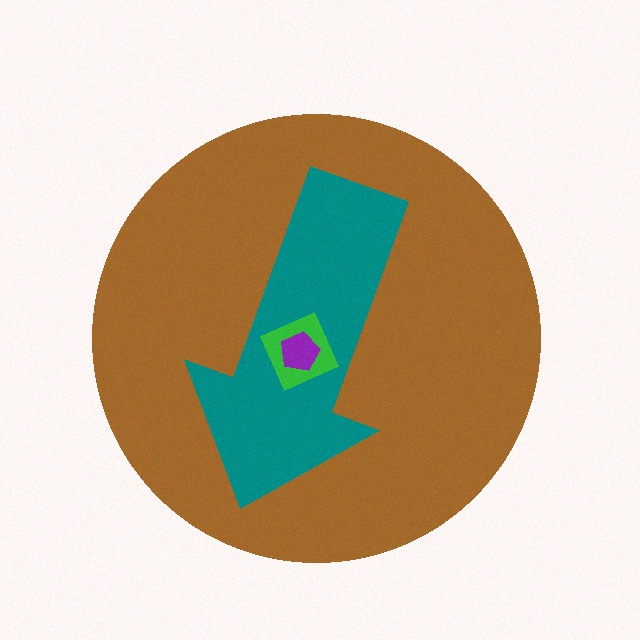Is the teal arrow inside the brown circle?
Yes.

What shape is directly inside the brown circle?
The teal arrow.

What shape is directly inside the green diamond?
The purple pentagon.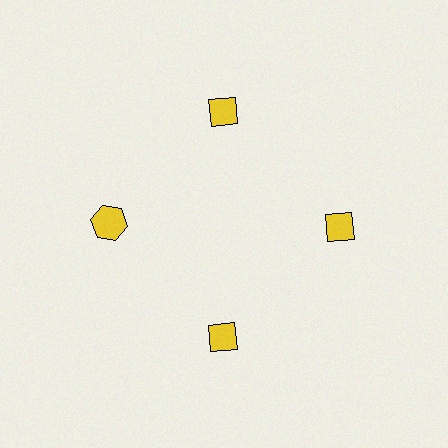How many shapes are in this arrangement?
There are 4 shapes arranged in a ring pattern.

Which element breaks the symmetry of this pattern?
The yellow hexagon at roughly the 9 o'clock position breaks the symmetry. All other shapes are yellow diamonds.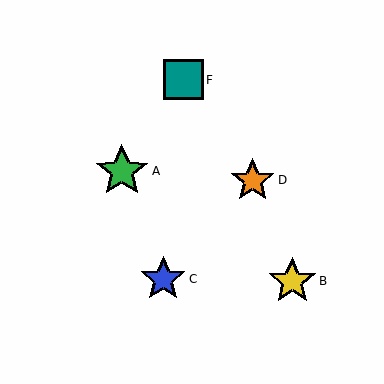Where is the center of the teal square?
The center of the teal square is at (183, 80).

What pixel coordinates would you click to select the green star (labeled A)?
Click at (122, 171) to select the green star A.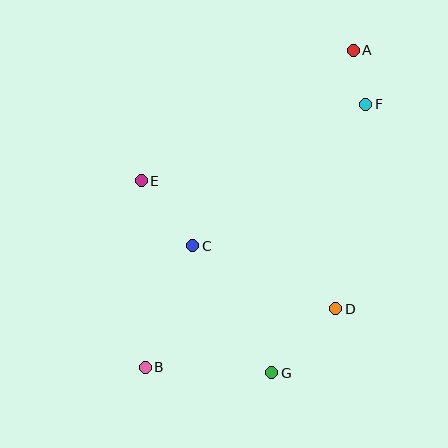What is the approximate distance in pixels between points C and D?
The distance between C and D is approximately 156 pixels.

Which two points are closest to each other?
Points A and F are closest to each other.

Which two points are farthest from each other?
Points A and B are farthest from each other.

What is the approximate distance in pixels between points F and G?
The distance between F and G is approximately 285 pixels.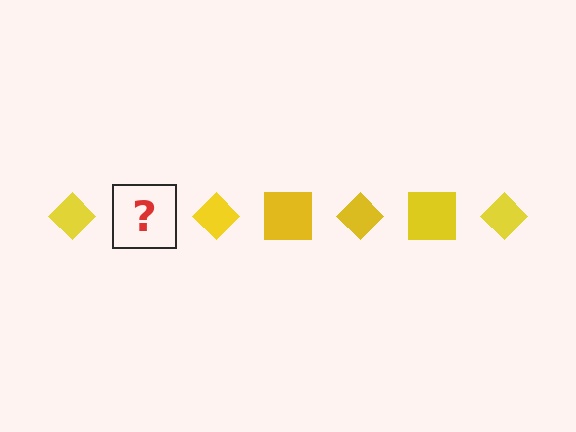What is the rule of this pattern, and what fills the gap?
The rule is that the pattern cycles through diamond, square shapes in yellow. The gap should be filled with a yellow square.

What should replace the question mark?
The question mark should be replaced with a yellow square.